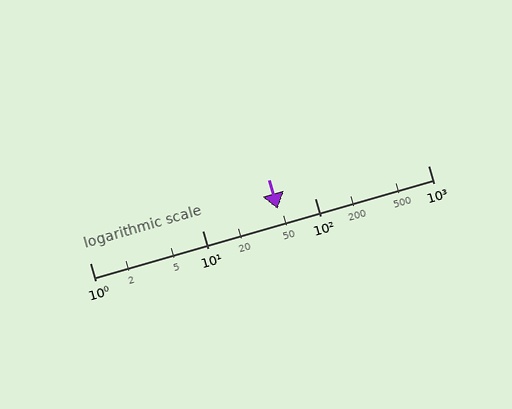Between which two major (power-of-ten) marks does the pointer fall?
The pointer is between 10 and 100.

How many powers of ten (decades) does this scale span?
The scale spans 3 decades, from 1 to 1000.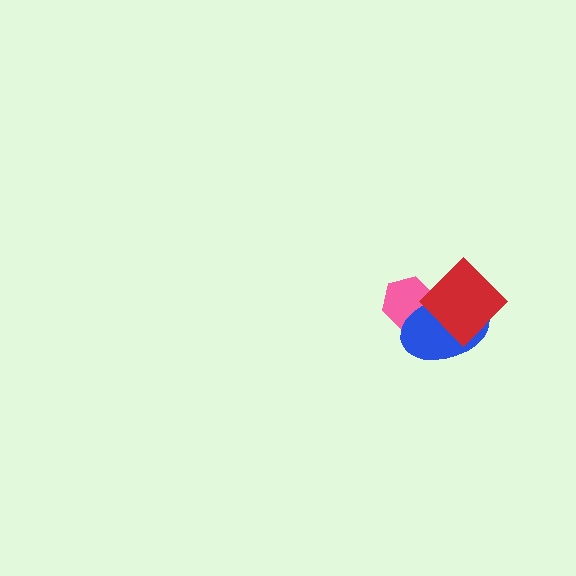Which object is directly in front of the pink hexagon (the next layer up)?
The blue ellipse is directly in front of the pink hexagon.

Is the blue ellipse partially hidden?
Yes, it is partially covered by another shape.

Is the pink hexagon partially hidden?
Yes, it is partially covered by another shape.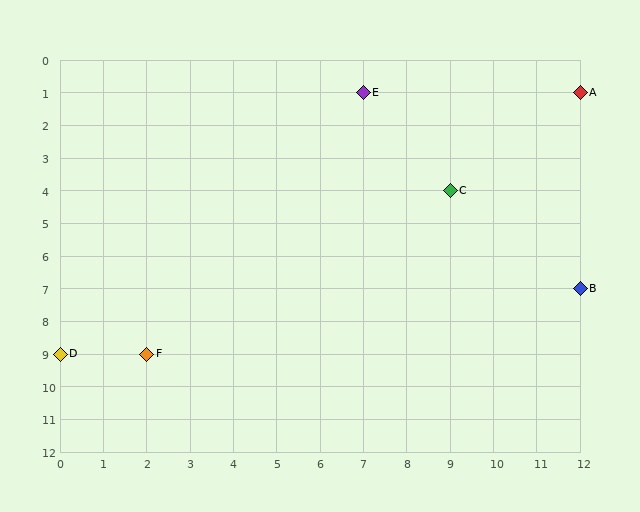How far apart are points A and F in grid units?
Points A and F are 10 columns and 8 rows apart (about 12.8 grid units diagonally).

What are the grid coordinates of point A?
Point A is at grid coordinates (12, 1).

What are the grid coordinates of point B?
Point B is at grid coordinates (12, 7).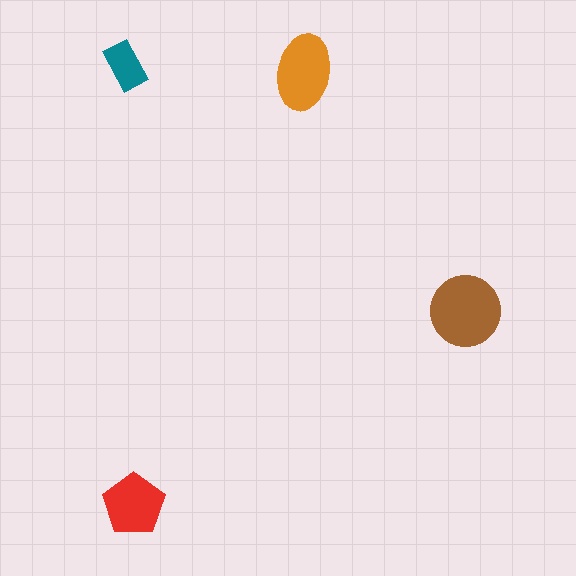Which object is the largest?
The brown circle.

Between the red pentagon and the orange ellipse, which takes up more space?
The orange ellipse.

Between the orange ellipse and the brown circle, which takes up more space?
The brown circle.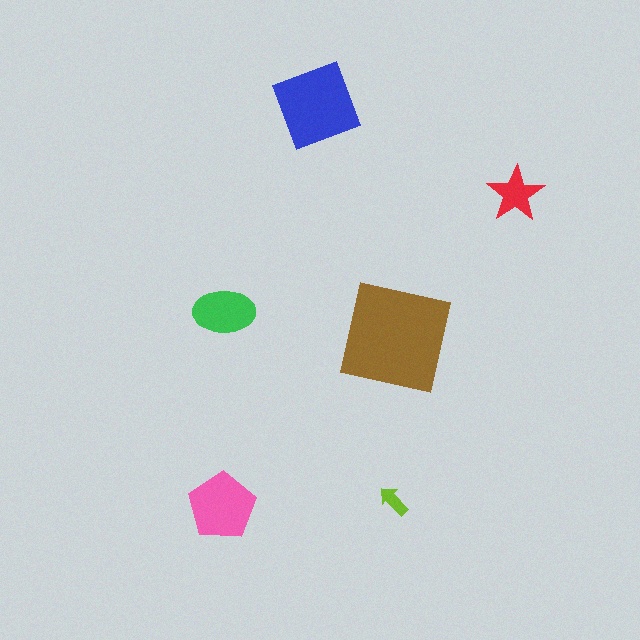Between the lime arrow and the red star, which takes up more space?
The red star.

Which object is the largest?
The brown square.